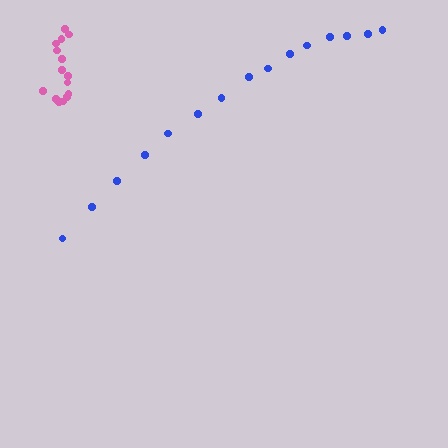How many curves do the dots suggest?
There are 2 distinct paths.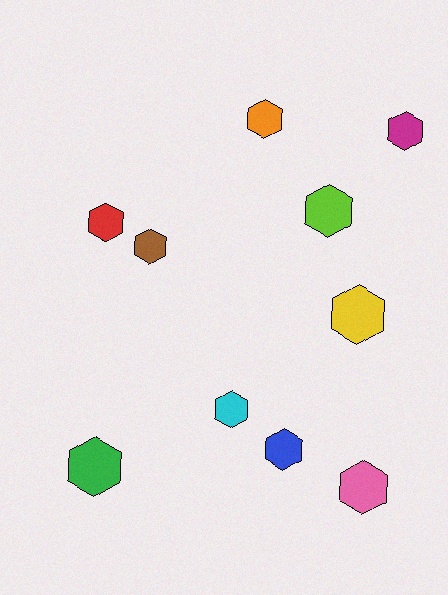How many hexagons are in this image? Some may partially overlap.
There are 10 hexagons.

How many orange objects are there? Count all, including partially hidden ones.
There is 1 orange object.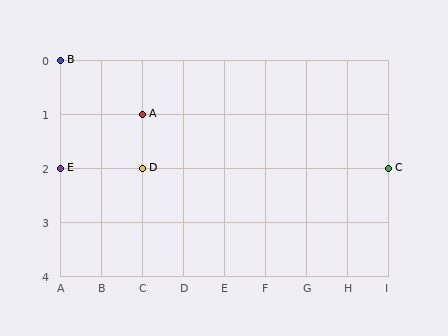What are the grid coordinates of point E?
Point E is at grid coordinates (A, 2).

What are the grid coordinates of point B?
Point B is at grid coordinates (A, 0).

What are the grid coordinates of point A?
Point A is at grid coordinates (C, 1).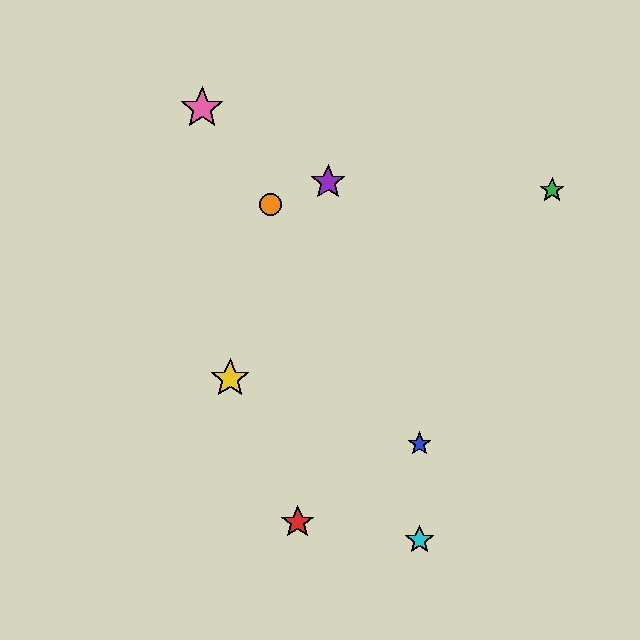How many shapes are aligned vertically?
2 shapes (the blue star, the cyan star) are aligned vertically.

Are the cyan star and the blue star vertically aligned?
Yes, both are at x≈420.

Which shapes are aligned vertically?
The blue star, the cyan star are aligned vertically.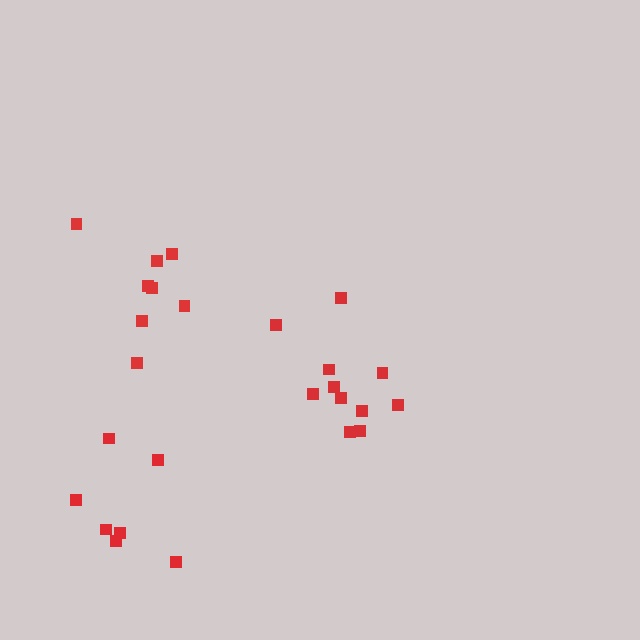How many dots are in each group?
Group 1: 8 dots, Group 2: 11 dots, Group 3: 7 dots (26 total).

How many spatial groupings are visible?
There are 3 spatial groupings.